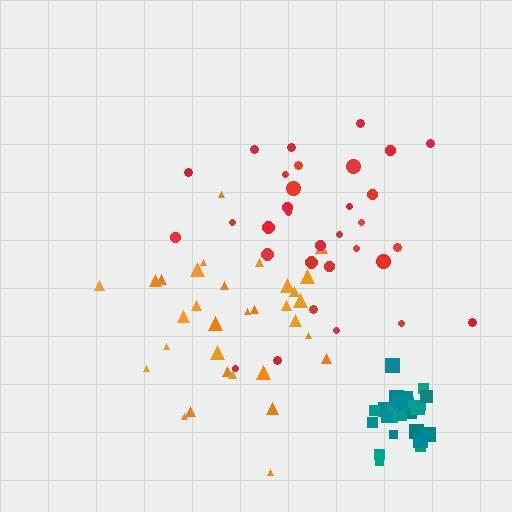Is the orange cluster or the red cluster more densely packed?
Red.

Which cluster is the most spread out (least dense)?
Orange.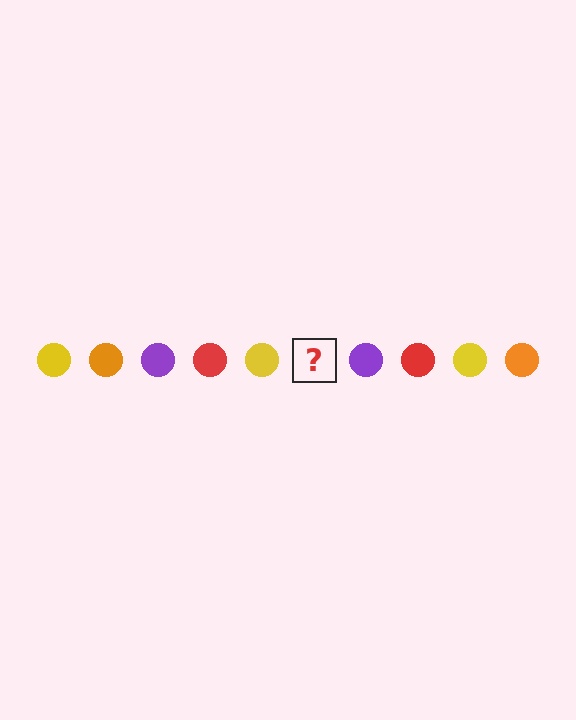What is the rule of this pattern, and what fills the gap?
The rule is that the pattern cycles through yellow, orange, purple, red circles. The gap should be filled with an orange circle.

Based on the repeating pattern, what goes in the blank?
The blank should be an orange circle.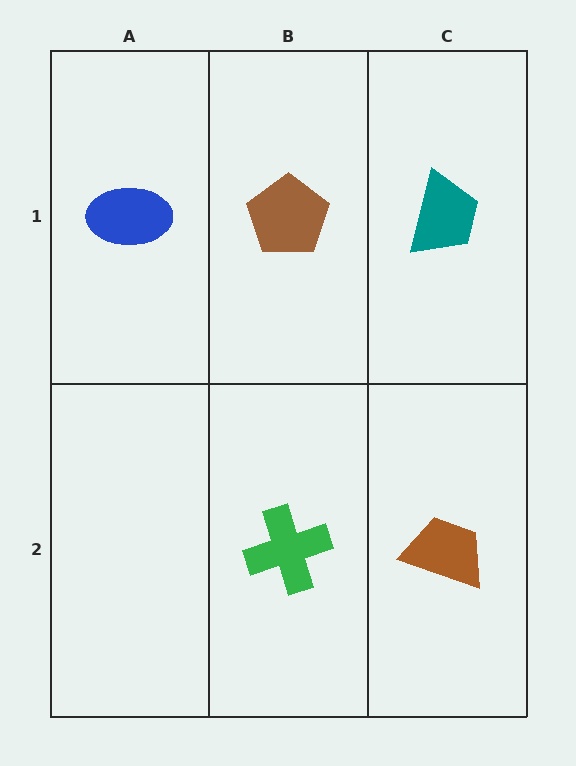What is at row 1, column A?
A blue ellipse.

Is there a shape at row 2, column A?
No, that cell is empty.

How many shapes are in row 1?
3 shapes.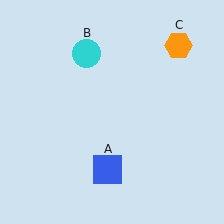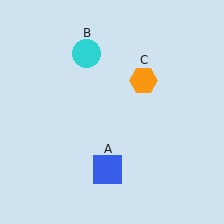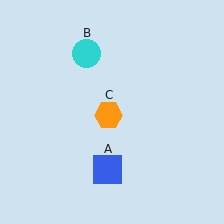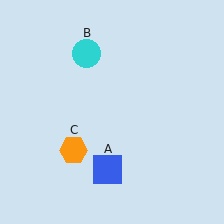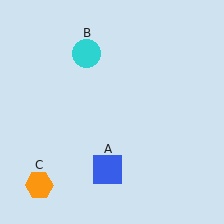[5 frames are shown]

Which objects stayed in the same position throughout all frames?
Blue square (object A) and cyan circle (object B) remained stationary.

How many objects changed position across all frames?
1 object changed position: orange hexagon (object C).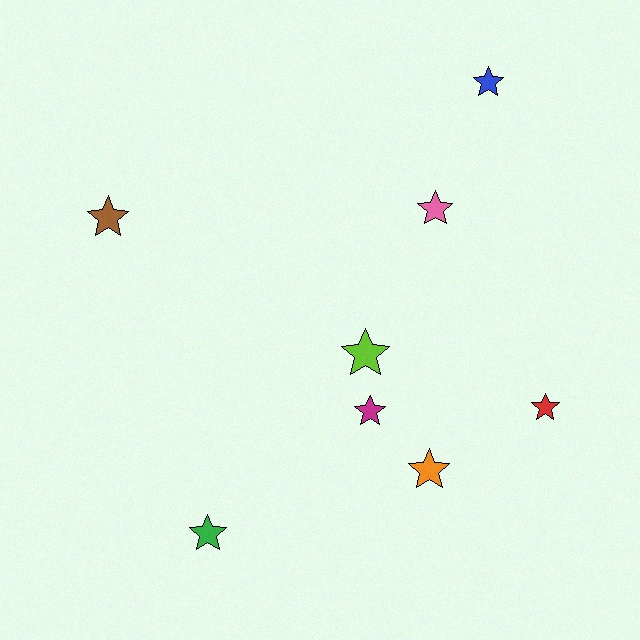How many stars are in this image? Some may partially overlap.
There are 8 stars.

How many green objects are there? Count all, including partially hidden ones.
There is 1 green object.